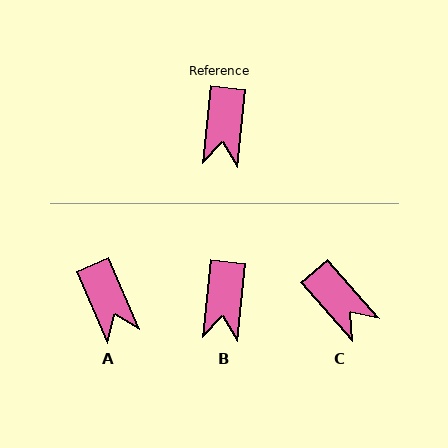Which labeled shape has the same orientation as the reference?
B.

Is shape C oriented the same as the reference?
No, it is off by about 47 degrees.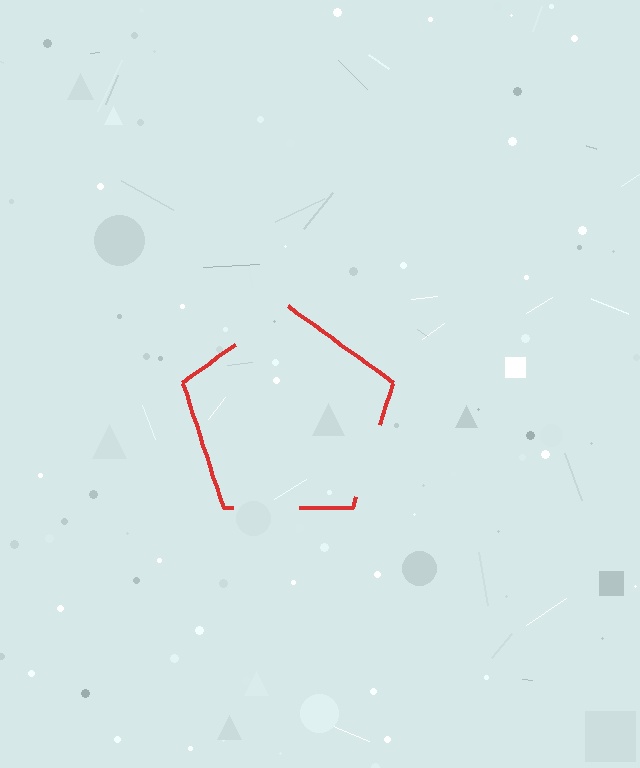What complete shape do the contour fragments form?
The contour fragments form a pentagon.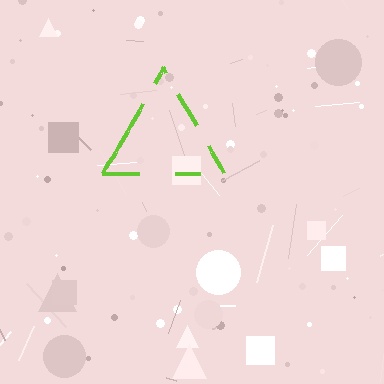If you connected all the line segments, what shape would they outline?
They would outline a triangle.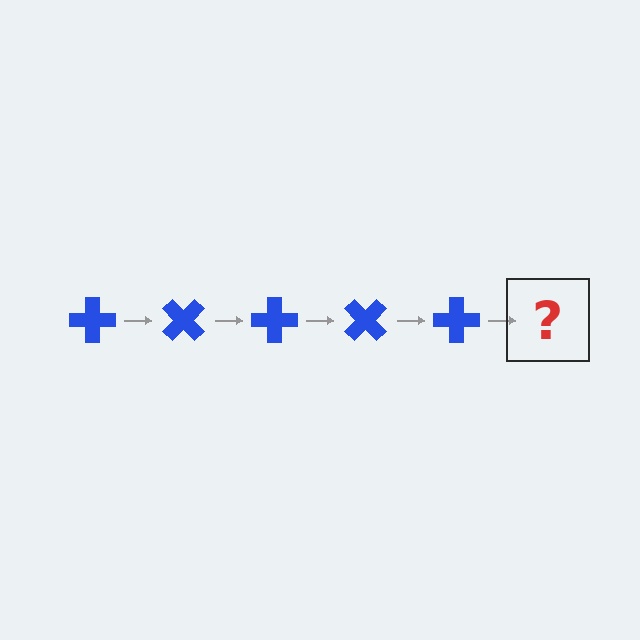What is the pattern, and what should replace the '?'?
The pattern is that the cross rotates 45 degrees each step. The '?' should be a blue cross rotated 225 degrees.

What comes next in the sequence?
The next element should be a blue cross rotated 225 degrees.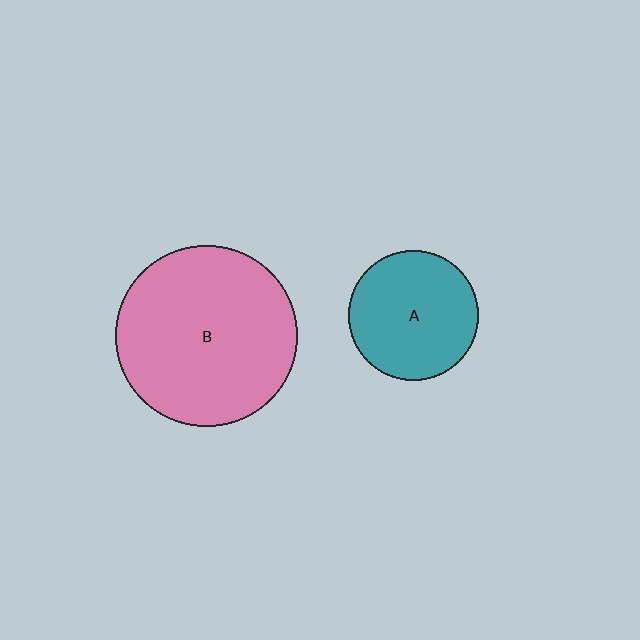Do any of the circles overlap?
No, none of the circles overlap.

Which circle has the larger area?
Circle B (pink).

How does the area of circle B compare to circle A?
Approximately 2.0 times.